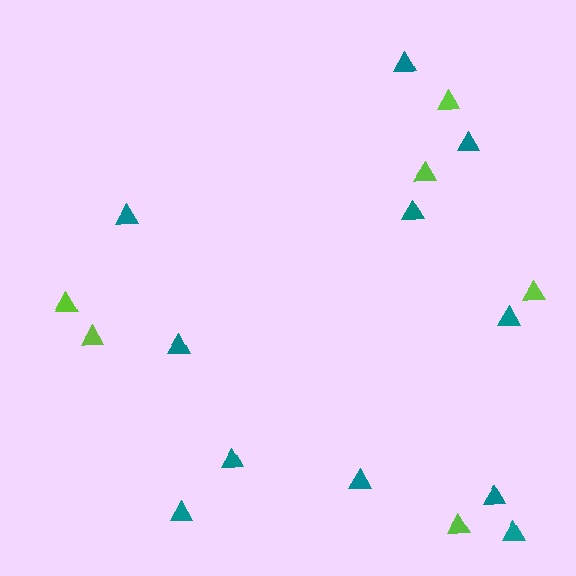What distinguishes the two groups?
There are 2 groups: one group of lime triangles (6) and one group of teal triangles (11).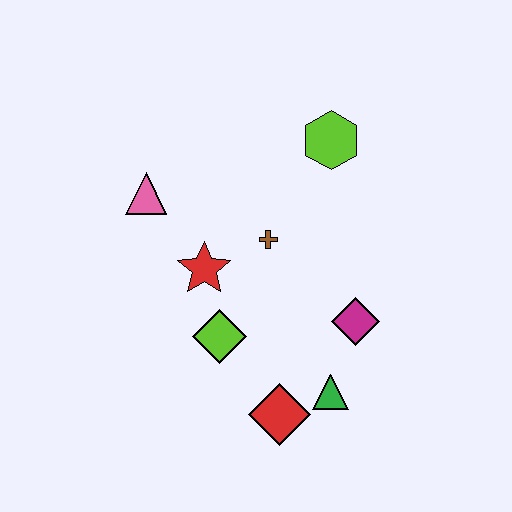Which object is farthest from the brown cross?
The red diamond is farthest from the brown cross.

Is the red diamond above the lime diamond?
No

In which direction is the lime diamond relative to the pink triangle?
The lime diamond is below the pink triangle.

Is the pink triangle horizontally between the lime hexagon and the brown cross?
No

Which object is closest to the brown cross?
The red star is closest to the brown cross.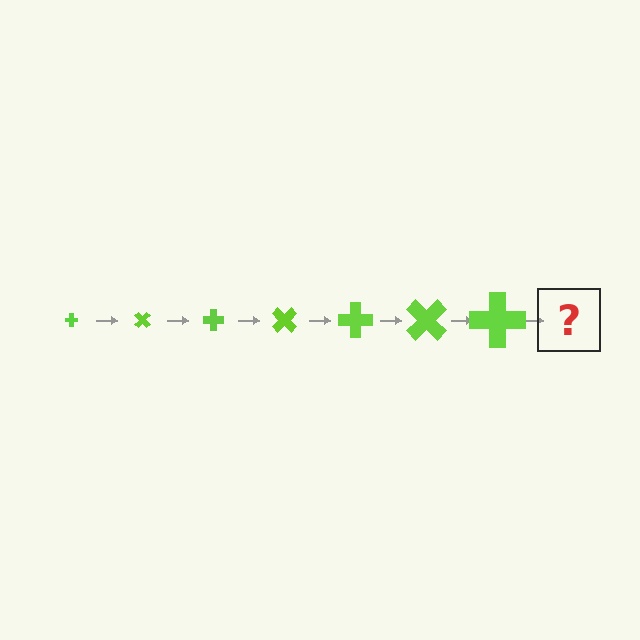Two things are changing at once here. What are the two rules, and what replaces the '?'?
The two rules are that the cross grows larger each step and it rotates 45 degrees each step. The '?' should be a cross, larger than the previous one and rotated 315 degrees from the start.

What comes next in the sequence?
The next element should be a cross, larger than the previous one and rotated 315 degrees from the start.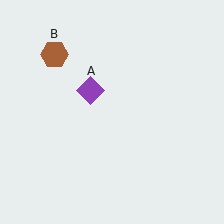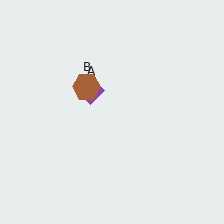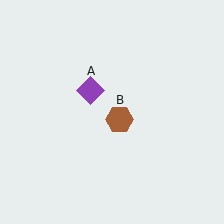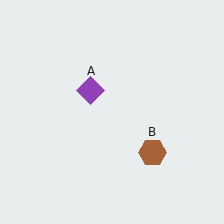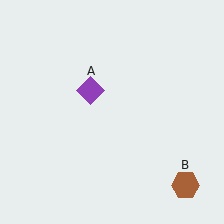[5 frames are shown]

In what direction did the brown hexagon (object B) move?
The brown hexagon (object B) moved down and to the right.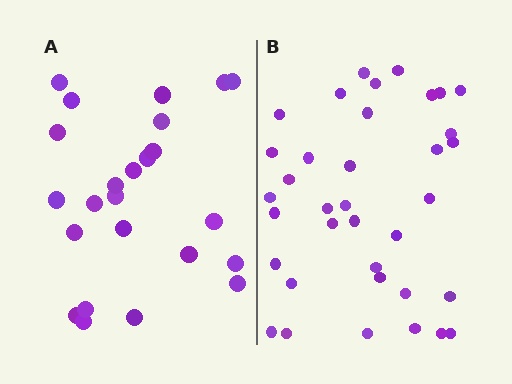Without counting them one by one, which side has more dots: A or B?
Region B (the right region) has more dots.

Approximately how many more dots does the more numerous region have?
Region B has roughly 12 or so more dots than region A.